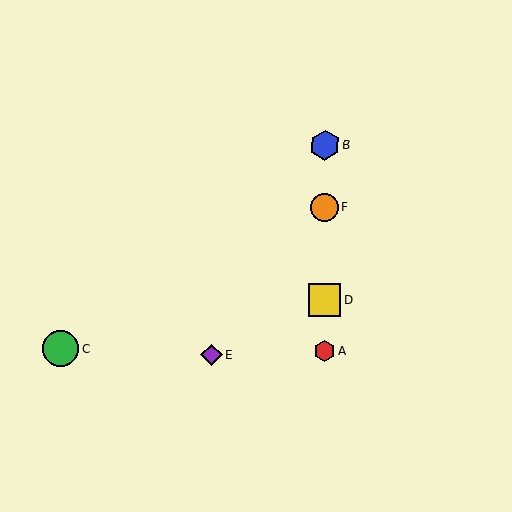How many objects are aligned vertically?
4 objects (A, B, D, F) are aligned vertically.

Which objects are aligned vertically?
Objects A, B, D, F are aligned vertically.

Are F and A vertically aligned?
Yes, both are at x≈325.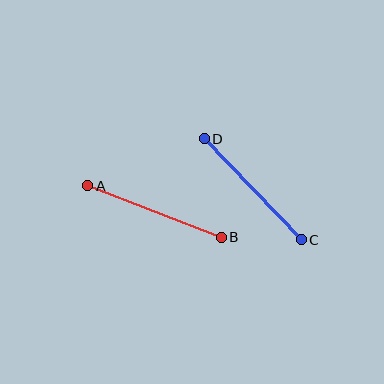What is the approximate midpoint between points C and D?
The midpoint is at approximately (253, 189) pixels.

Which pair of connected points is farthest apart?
Points A and B are farthest apart.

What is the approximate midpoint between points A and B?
The midpoint is at approximately (154, 212) pixels.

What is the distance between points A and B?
The distance is approximately 143 pixels.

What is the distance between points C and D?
The distance is approximately 140 pixels.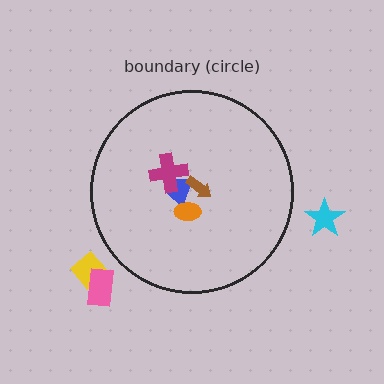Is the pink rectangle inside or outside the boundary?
Outside.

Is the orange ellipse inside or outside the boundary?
Inside.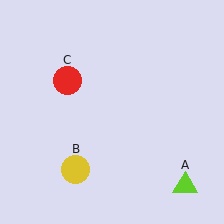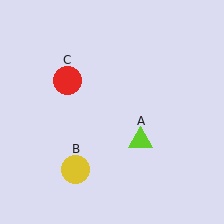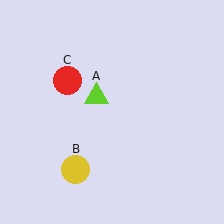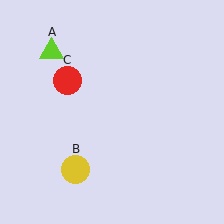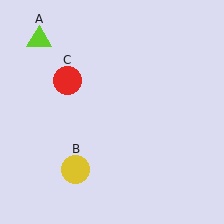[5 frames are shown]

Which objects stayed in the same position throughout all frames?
Yellow circle (object B) and red circle (object C) remained stationary.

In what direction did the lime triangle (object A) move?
The lime triangle (object A) moved up and to the left.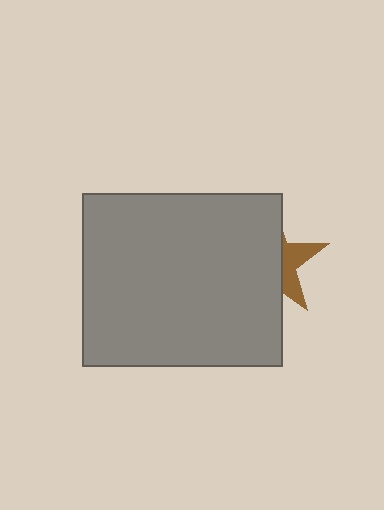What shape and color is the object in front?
The object in front is a gray rectangle.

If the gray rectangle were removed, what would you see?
You would see the complete brown star.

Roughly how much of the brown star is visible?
A small part of it is visible (roughly 31%).